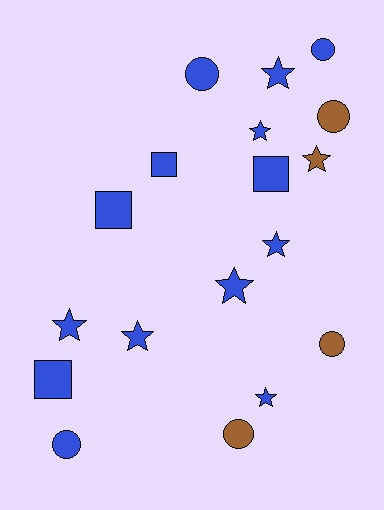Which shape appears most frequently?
Star, with 8 objects.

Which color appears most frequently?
Blue, with 14 objects.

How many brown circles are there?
There are 3 brown circles.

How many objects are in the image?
There are 18 objects.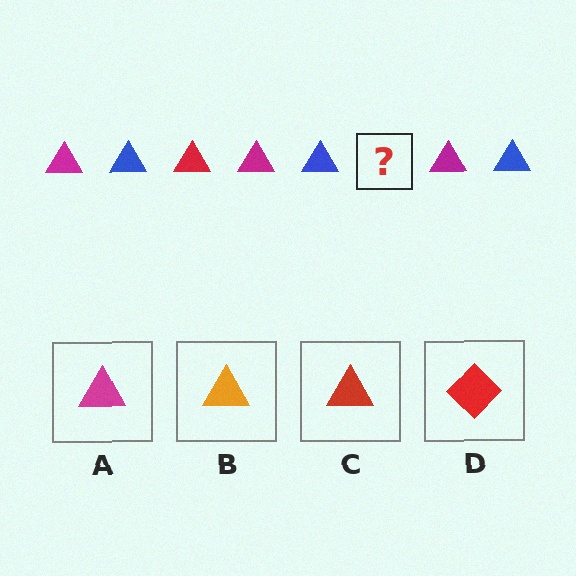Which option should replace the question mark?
Option C.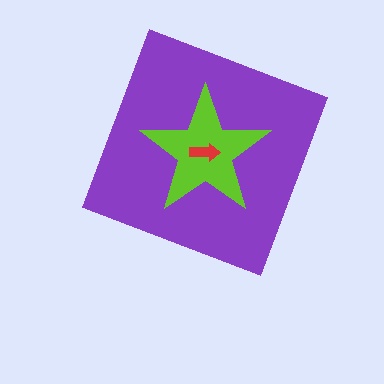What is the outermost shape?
The purple diamond.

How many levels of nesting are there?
3.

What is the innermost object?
The red arrow.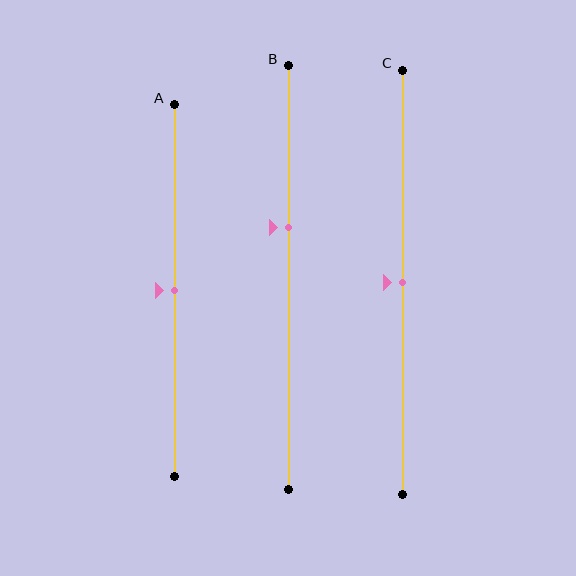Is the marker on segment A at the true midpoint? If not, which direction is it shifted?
Yes, the marker on segment A is at the true midpoint.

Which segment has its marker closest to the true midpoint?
Segment A has its marker closest to the true midpoint.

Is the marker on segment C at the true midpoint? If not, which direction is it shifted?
Yes, the marker on segment C is at the true midpoint.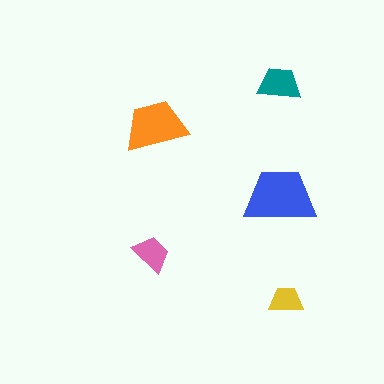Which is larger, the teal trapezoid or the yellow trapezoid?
The teal one.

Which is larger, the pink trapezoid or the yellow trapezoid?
The pink one.